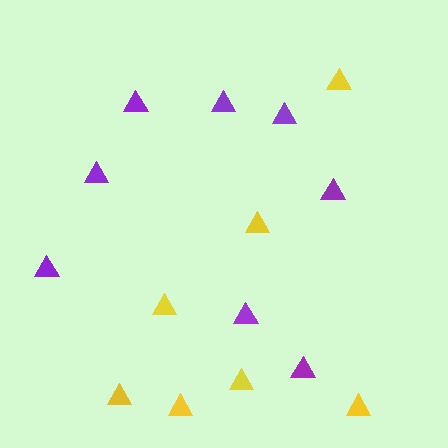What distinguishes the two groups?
There are 2 groups: one group of purple triangles (8) and one group of yellow triangles (7).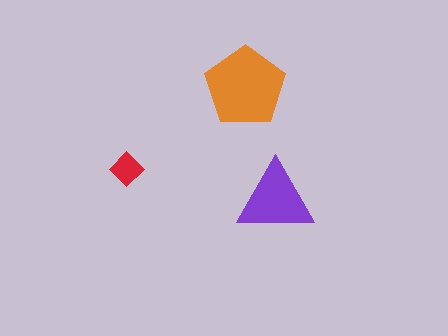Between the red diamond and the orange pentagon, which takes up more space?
The orange pentagon.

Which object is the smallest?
The red diamond.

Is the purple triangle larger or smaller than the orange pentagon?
Smaller.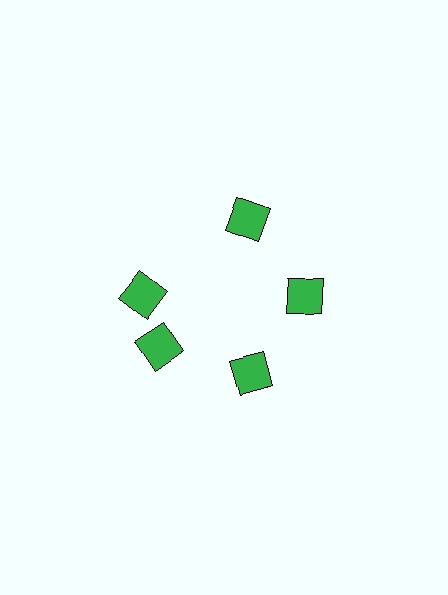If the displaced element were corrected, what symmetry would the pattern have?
It would have 5-fold rotational symmetry — the pattern would map onto itself every 72 degrees.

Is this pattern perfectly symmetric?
No. The 5 green diamonds are arranged in a ring, but one element near the 10 o'clock position is rotated out of alignment along the ring, breaking the 5-fold rotational symmetry.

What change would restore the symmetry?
The symmetry would be restored by rotating it back into even spacing with its neighbors so that all 5 diamonds sit at equal angles and equal distance from the center.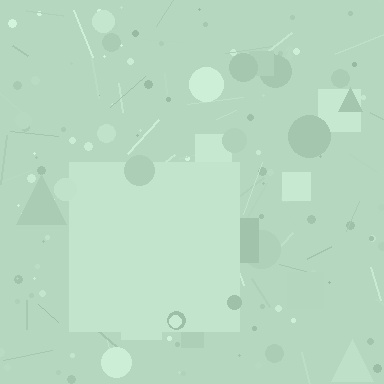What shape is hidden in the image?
A square is hidden in the image.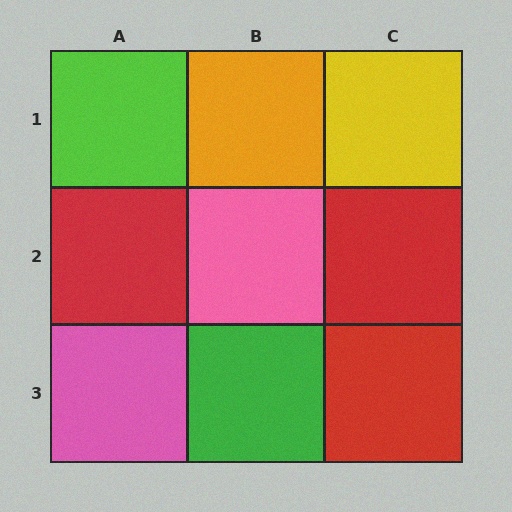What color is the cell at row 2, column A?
Red.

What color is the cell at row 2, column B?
Pink.